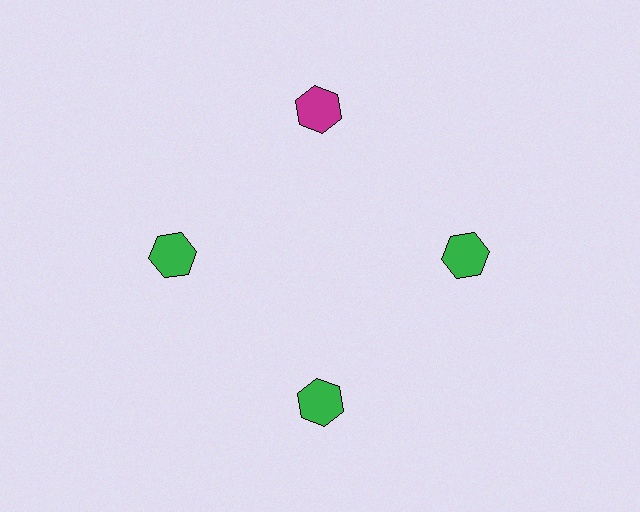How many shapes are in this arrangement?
There are 4 shapes arranged in a ring pattern.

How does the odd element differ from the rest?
It has a different color: magenta instead of green.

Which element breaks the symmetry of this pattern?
The magenta hexagon at roughly the 12 o'clock position breaks the symmetry. All other shapes are green hexagons.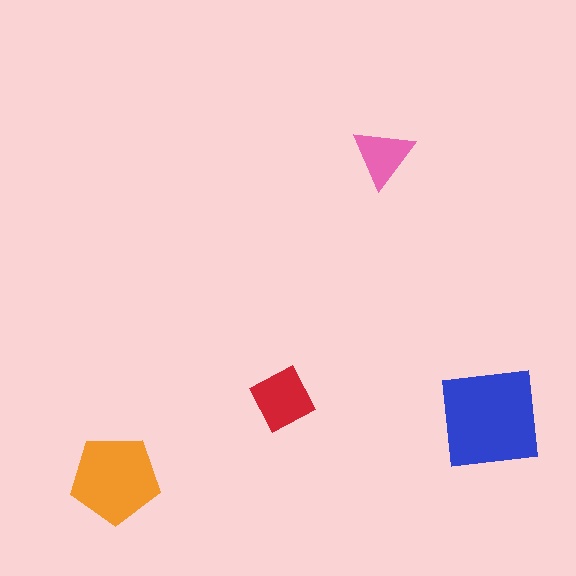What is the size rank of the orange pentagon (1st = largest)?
2nd.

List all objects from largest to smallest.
The blue square, the orange pentagon, the red square, the pink triangle.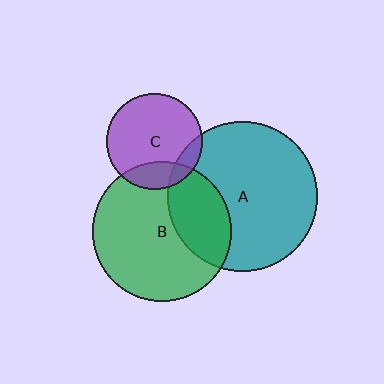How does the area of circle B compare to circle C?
Approximately 2.1 times.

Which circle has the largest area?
Circle A (teal).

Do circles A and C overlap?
Yes.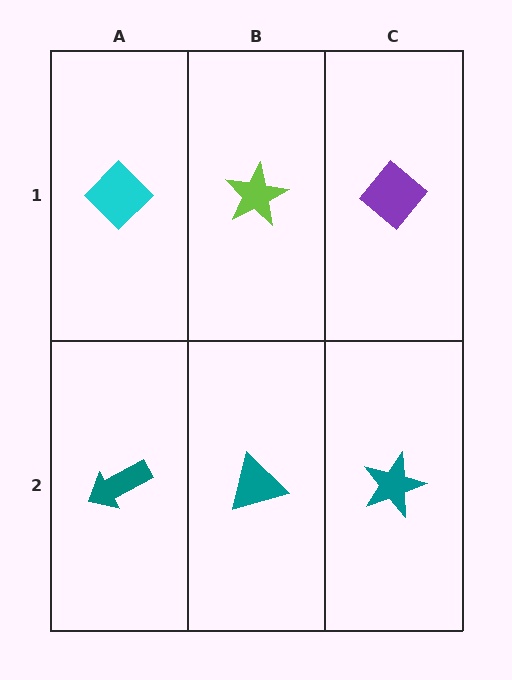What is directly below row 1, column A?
A teal arrow.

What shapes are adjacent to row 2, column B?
A lime star (row 1, column B), a teal arrow (row 2, column A), a teal star (row 2, column C).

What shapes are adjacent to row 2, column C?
A purple diamond (row 1, column C), a teal triangle (row 2, column B).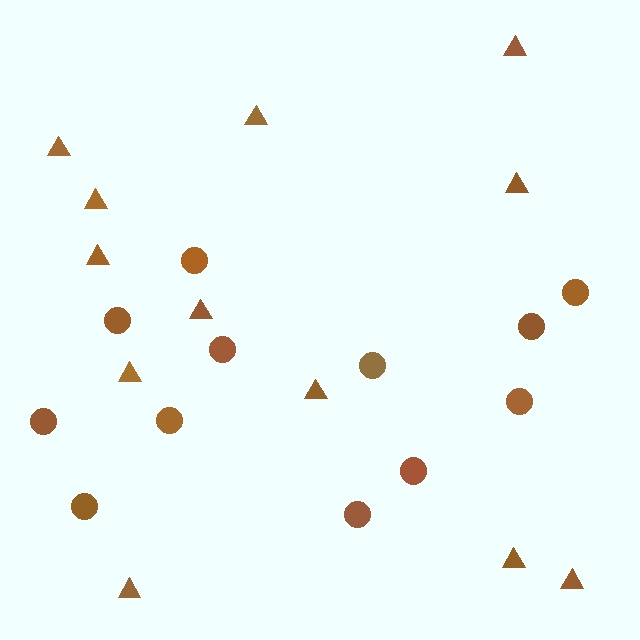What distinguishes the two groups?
There are 2 groups: one group of triangles (12) and one group of circles (12).